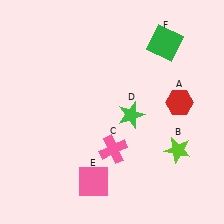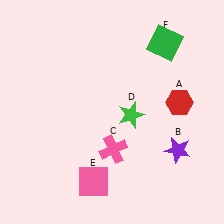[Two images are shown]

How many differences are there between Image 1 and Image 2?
There is 1 difference between the two images.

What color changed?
The star (B) changed from lime in Image 1 to purple in Image 2.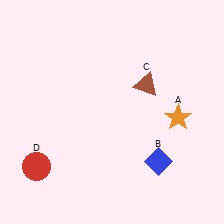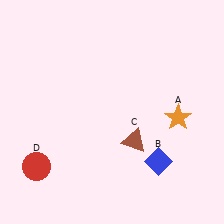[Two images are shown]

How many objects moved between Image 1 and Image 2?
1 object moved between the two images.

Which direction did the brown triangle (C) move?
The brown triangle (C) moved down.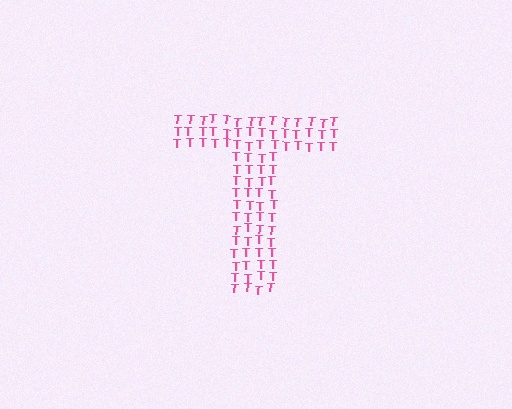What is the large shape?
The large shape is the letter T.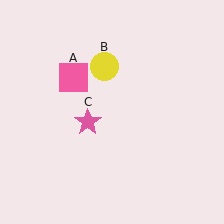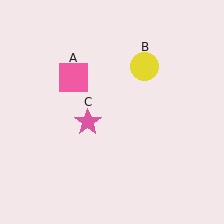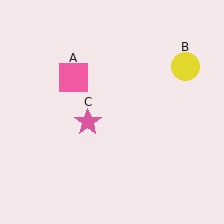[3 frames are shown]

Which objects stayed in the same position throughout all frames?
Pink square (object A) and pink star (object C) remained stationary.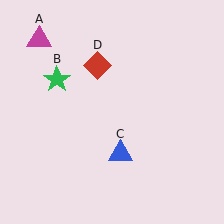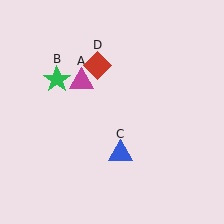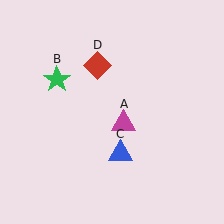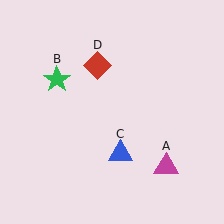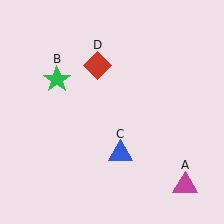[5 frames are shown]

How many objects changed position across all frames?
1 object changed position: magenta triangle (object A).